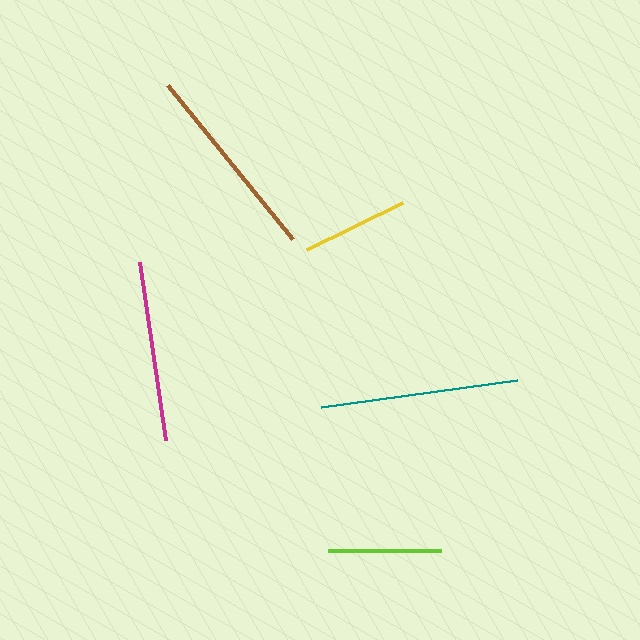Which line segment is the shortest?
The yellow line is the shortest at approximately 107 pixels.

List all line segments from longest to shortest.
From longest to shortest: brown, teal, magenta, lime, yellow.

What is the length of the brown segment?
The brown segment is approximately 199 pixels long.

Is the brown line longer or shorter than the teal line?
The brown line is longer than the teal line.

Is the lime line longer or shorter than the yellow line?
The lime line is longer than the yellow line.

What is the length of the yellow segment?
The yellow segment is approximately 107 pixels long.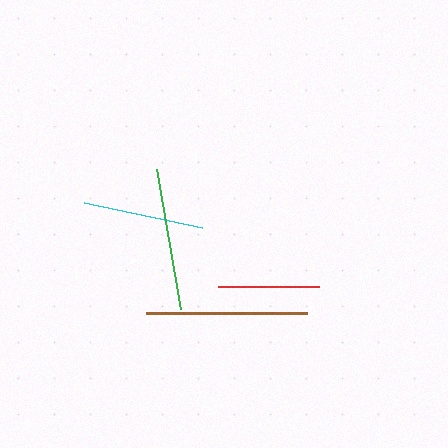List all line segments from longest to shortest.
From longest to shortest: brown, green, cyan, red.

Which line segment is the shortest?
The red line is the shortest at approximately 101 pixels.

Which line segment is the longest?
The brown line is the longest at approximately 162 pixels.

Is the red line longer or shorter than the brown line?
The brown line is longer than the red line.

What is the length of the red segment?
The red segment is approximately 101 pixels long.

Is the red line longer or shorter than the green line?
The green line is longer than the red line.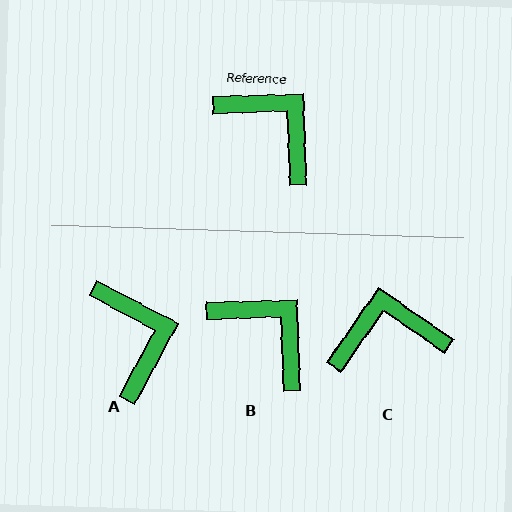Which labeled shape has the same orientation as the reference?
B.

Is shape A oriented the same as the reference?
No, it is off by about 30 degrees.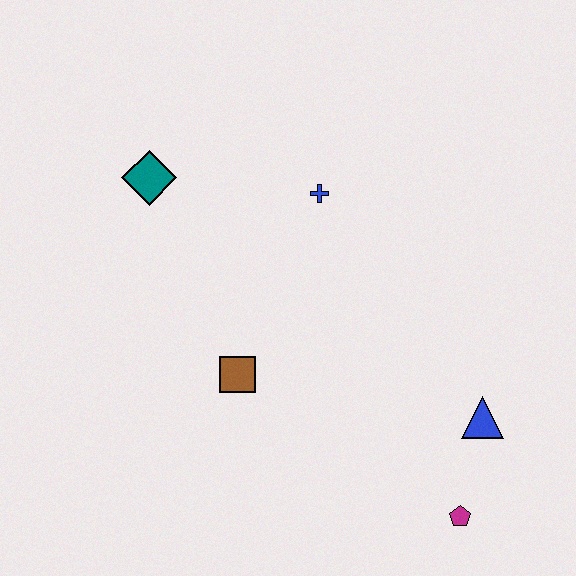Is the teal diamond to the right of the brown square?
No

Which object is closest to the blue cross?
The teal diamond is closest to the blue cross.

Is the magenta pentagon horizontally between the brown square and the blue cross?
No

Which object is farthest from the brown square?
The magenta pentagon is farthest from the brown square.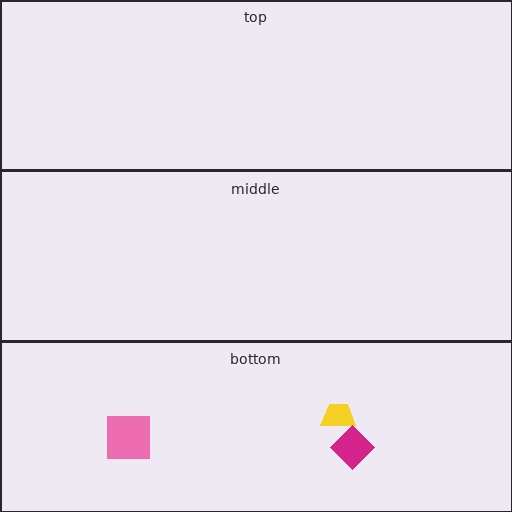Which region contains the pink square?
The bottom region.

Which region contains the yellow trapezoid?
The bottom region.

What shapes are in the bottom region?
The pink square, the yellow trapezoid, the magenta diamond.